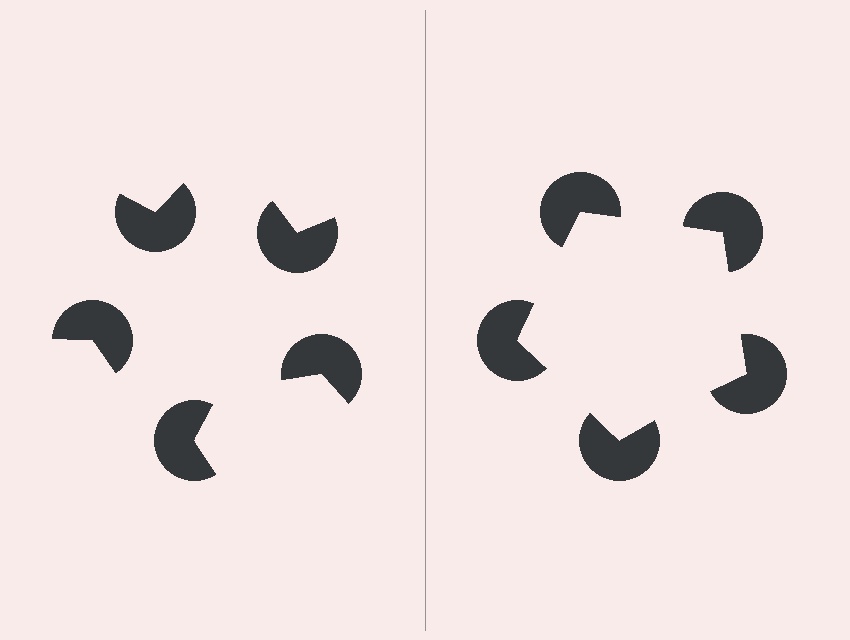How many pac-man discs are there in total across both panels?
10 — 5 on each side.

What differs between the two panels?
The pac-man discs are positioned identically on both sides; only the wedge orientations differ. On the right they align to a pentagon; on the left they are misaligned.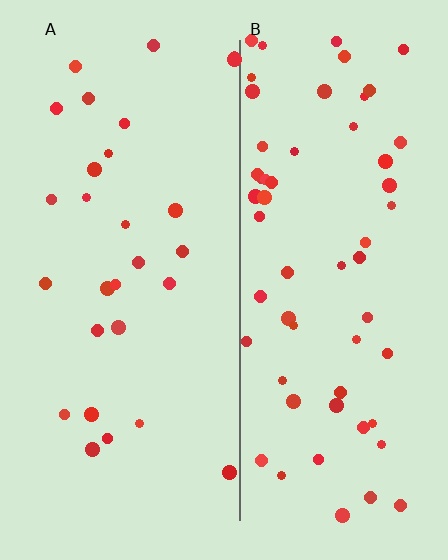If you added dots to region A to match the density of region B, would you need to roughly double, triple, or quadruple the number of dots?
Approximately double.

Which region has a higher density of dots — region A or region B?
B (the right).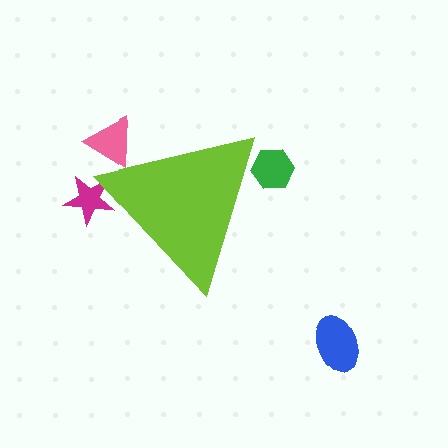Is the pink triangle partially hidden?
Yes, the pink triangle is partially hidden behind the lime triangle.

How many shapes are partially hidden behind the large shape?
3 shapes are partially hidden.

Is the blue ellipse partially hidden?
No, the blue ellipse is fully visible.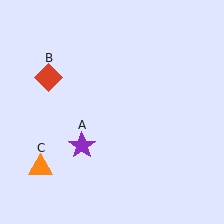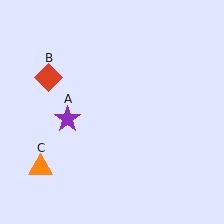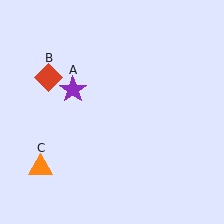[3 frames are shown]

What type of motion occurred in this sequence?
The purple star (object A) rotated clockwise around the center of the scene.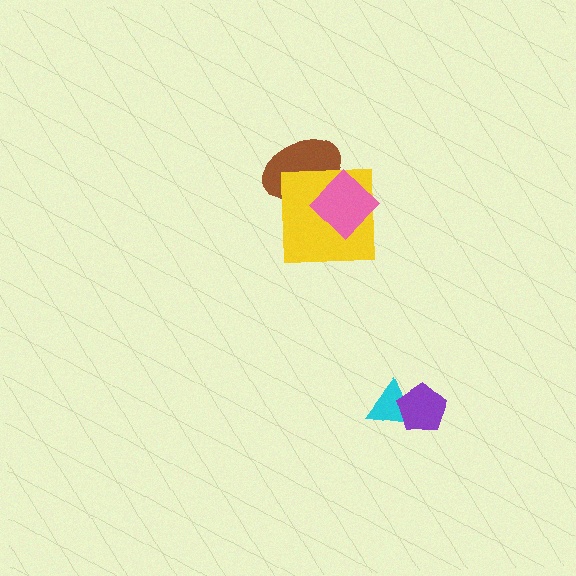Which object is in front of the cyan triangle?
The purple pentagon is in front of the cyan triangle.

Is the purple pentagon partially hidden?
No, no other shape covers it.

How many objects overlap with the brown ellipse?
2 objects overlap with the brown ellipse.